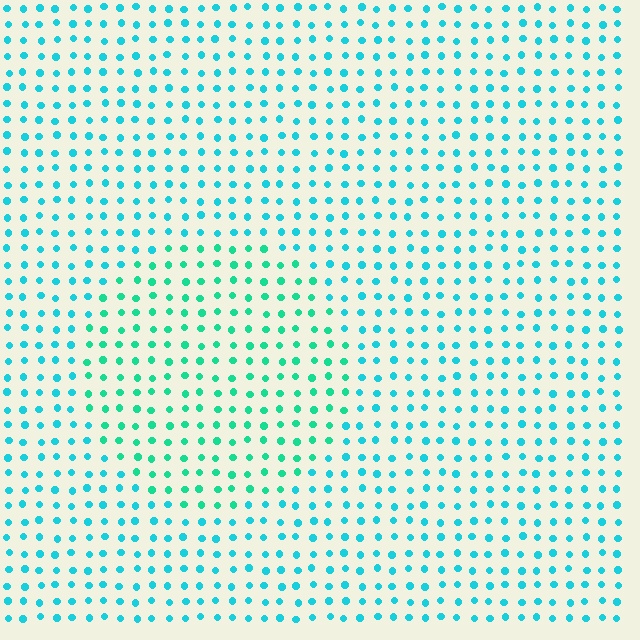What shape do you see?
I see a circle.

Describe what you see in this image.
The image is filled with small cyan elements in a uniform arrangement. A circle-shaped region is visible where the elements are tinted to a slightly different hue, forming a subtle color boundary.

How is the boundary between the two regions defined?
The boundary is defined purely by a slight shift in hue (about 27 degrees). Spacing, size, and orientation are identical on both sides.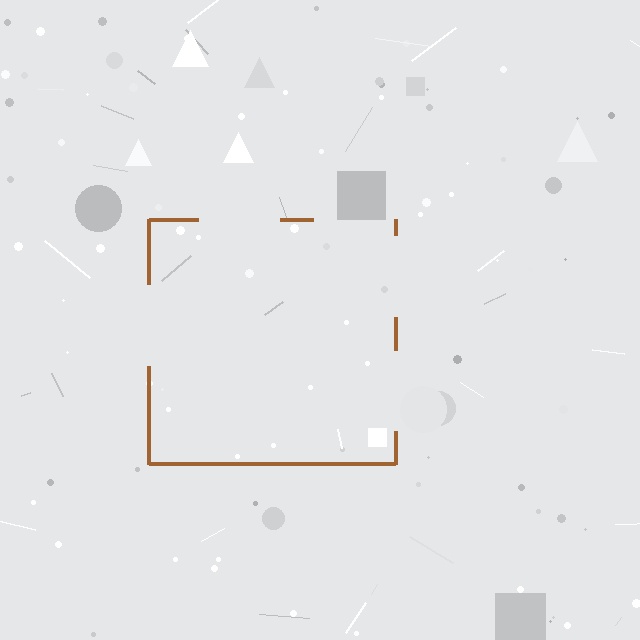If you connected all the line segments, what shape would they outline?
They would outline a square.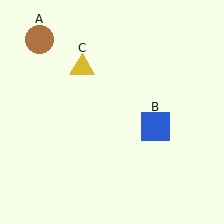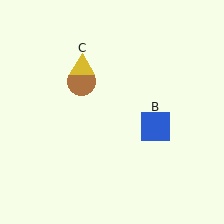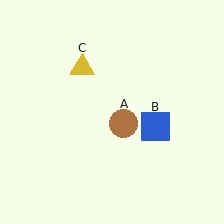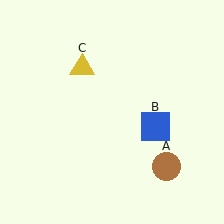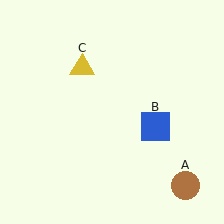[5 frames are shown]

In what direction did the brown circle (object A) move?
The brown circle (object A) moved down and to the right.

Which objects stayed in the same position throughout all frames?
Blue square (object B) and yellow triangle (object C) remained stationary.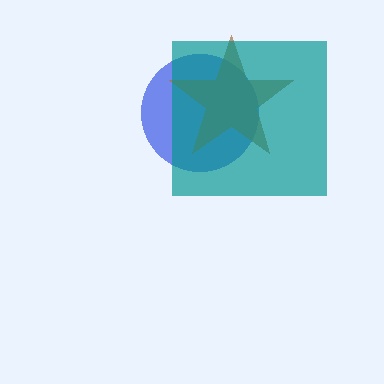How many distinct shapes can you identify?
There are 3 distinct shapes: a blue circle, a brown star, a teal square.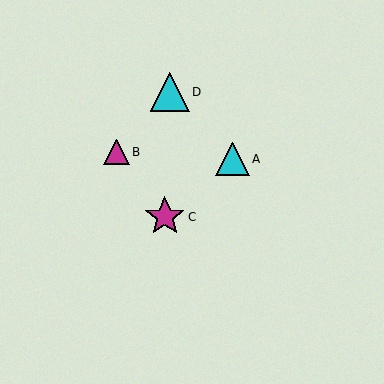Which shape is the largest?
The magenta star (labeled C) is the largest.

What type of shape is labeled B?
Shape B is a magenta triangle.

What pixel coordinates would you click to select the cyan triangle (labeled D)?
Click at (170, 92) to select the cyan triangle D.